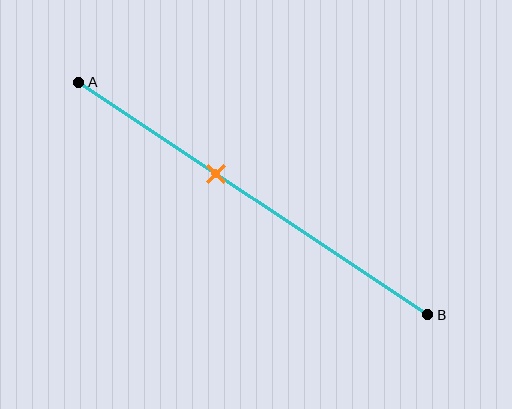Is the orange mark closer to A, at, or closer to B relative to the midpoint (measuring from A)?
The orange mark is closer to point A than the midpoint of segment AB.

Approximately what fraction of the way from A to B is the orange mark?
The orange mark is approximately 40% of the way from A to B.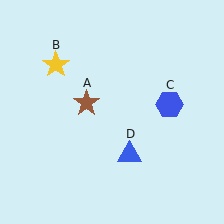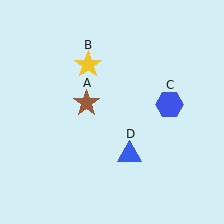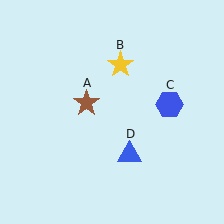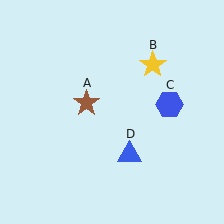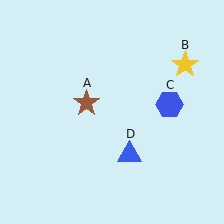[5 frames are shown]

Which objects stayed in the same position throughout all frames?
Brown star (object A) and blue hexagon (object C) and blue triangle (object D) remained stationary.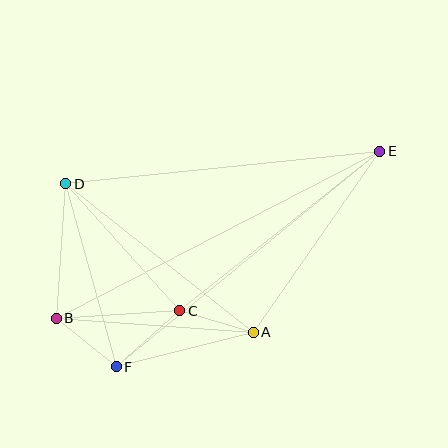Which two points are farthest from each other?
Points B and E are farthest from each other.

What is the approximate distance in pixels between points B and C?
The distance between B and C is approximately 124 pixels.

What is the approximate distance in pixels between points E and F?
The distance between E and F is approximately 340 pixels.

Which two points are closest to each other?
Points A and C are closest to each other.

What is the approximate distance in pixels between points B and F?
The distance between B and F is approximately 77 pixels.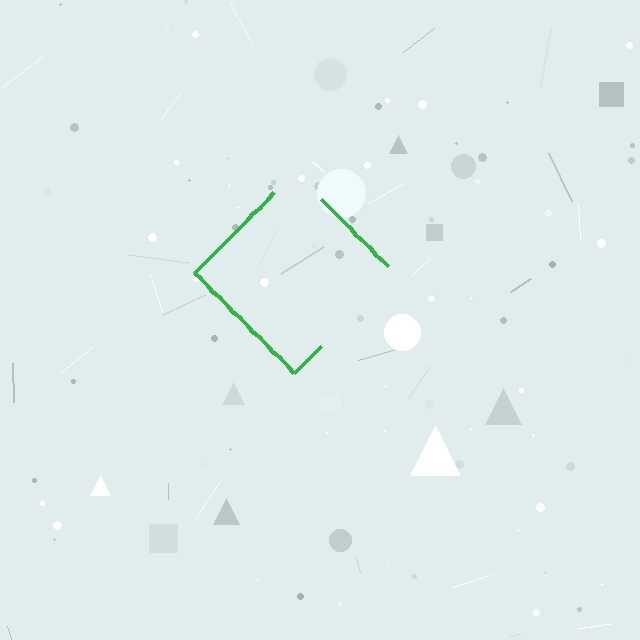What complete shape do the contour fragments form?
The contour fragments form a diamond.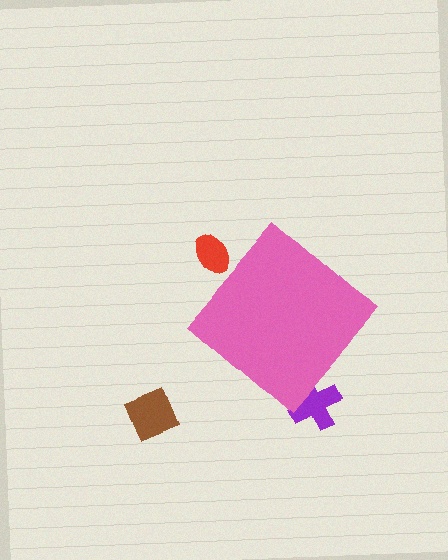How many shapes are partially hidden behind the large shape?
2 shapes are partially hidden.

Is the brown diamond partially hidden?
No, the brown diamond is fully visible.